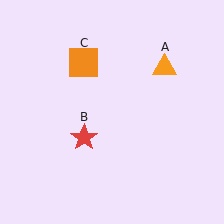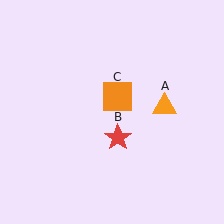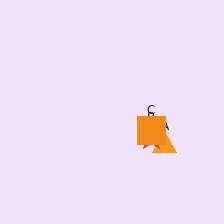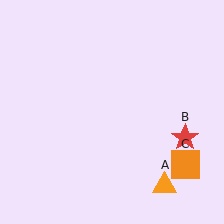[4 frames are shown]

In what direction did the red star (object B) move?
The red star (object B) moved right.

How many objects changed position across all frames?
3 objects changed position: orange triangle (object A), red star (object B), orange square (object C).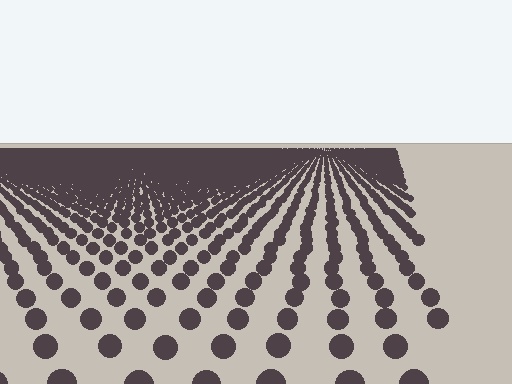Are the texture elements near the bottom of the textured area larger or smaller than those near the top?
Larger. Near the bottom, elements are closer to the viewer and appear at a bigger on-screen size.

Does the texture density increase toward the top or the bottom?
Density increases toward the top.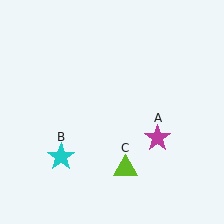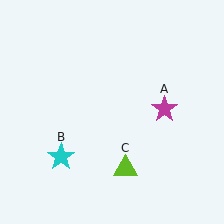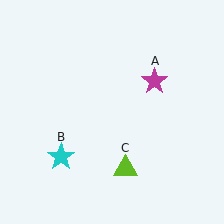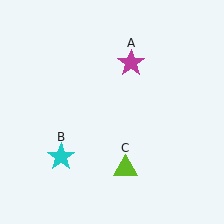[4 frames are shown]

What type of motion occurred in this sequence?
The magenta star (object A) rotated counterclockwise around the center of the scene.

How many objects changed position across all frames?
1 object changed position: magenta star (object A).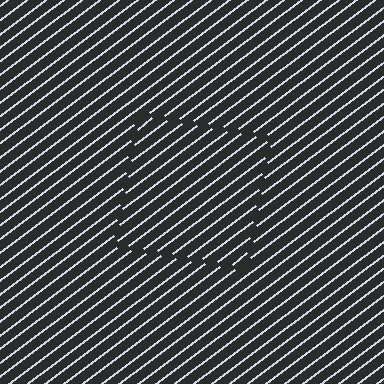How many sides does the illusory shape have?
4 sides — the line-ends trace a square.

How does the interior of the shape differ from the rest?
The interior of the shape contains the same grating, shifted by half a period — the contour is defined by the phase discontinuity where line-ends from the inner and outer gratings abut.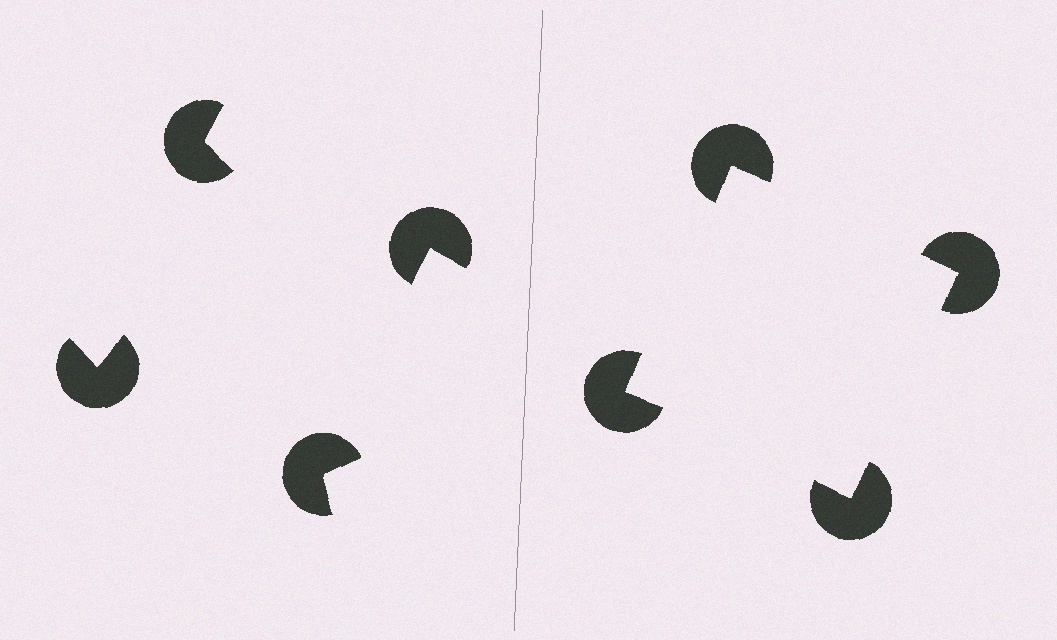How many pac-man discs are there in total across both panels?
8 — 4 on each side.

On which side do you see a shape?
An illusory square appears on the right side. On the left side the wedge cuts are rotated, so no coherent shape forms.